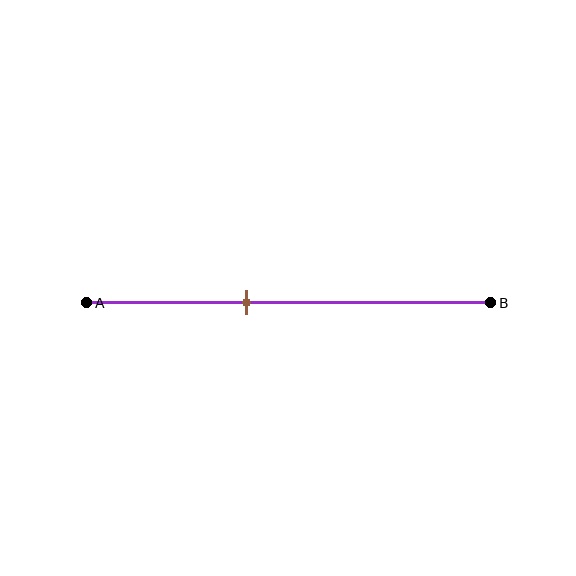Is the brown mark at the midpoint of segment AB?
No, the mark is at about 40% from A, not at the 50% midpoint.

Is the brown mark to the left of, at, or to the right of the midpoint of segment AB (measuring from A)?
The brown mark is to the left of the midpoint of segment AB.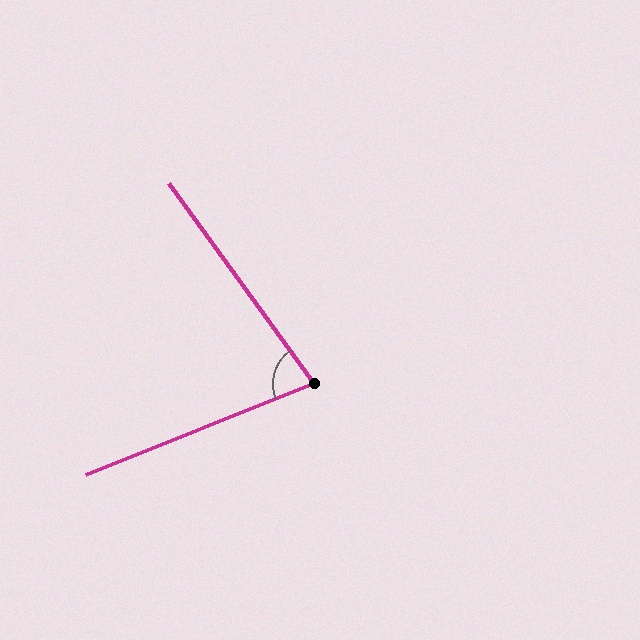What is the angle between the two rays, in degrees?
Approximately 76 degrees.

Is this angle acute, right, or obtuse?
It is acute.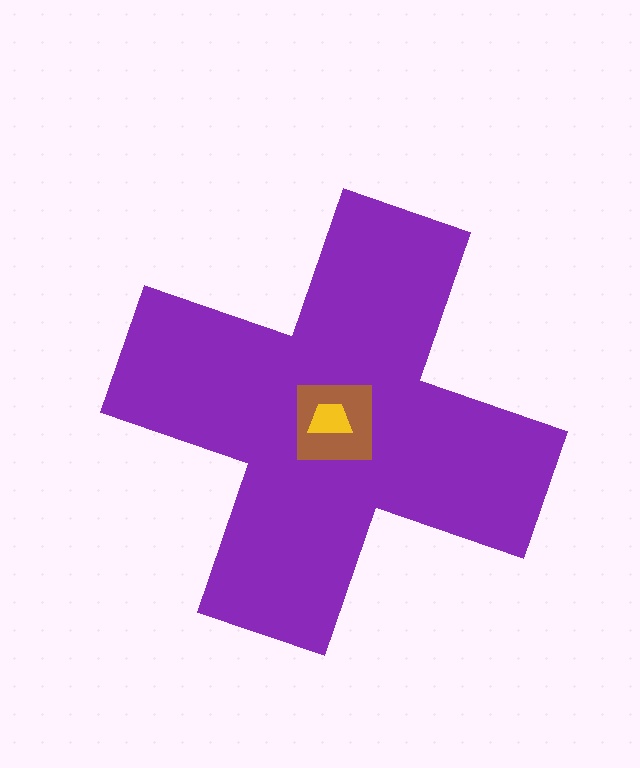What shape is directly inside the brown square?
The yellow trapezoid.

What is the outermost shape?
The purple cross.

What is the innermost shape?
The yellow trapezoid.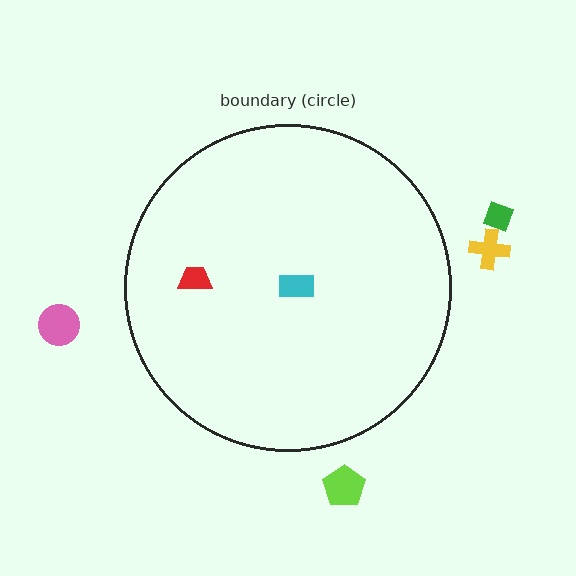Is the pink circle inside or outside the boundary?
Outside.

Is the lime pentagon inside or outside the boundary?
Outside.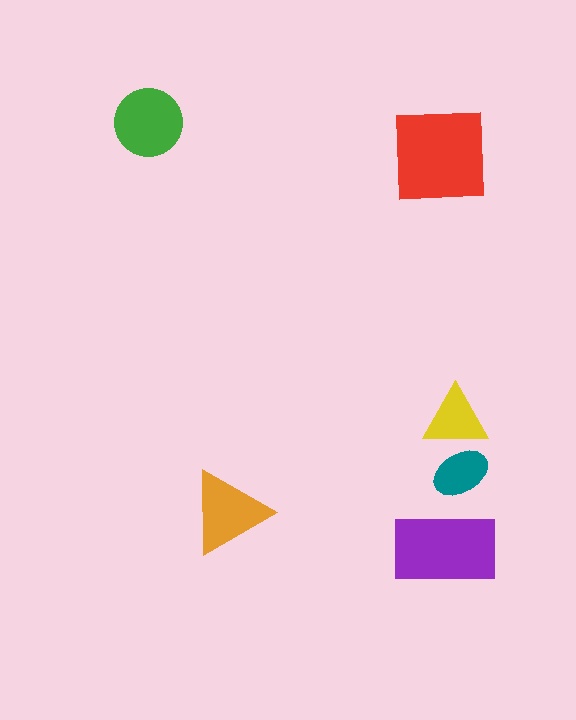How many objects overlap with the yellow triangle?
1 object overlaps with the yellow triangle.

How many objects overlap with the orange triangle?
0 objects overlap with the orange triangle.